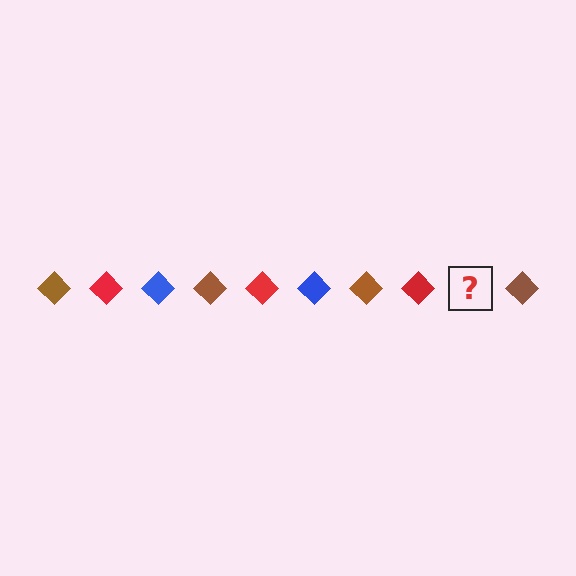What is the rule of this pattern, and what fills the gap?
The rule is that the pattern cycles through brown, red, blue diamonds. The gap should be filled with a blue diamond.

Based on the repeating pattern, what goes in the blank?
The blank should be a blue diamond.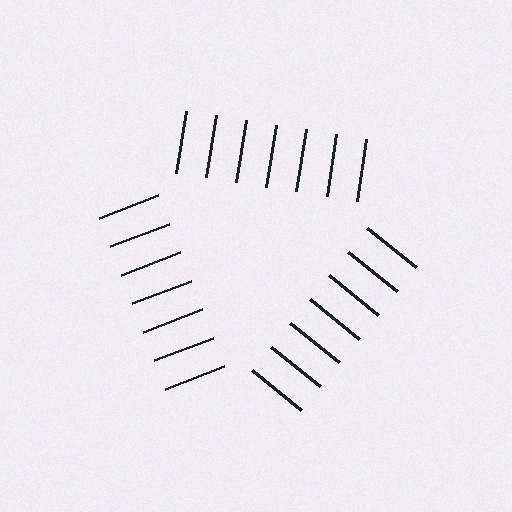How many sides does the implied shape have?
3 sides — the line-ends trace a triangle.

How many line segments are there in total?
21 — 7 along each of the 3 edges.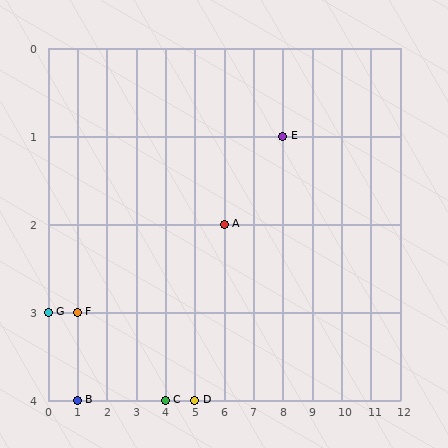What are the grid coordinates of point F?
Point F is at grid coordinates (1, 3).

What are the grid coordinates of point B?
Point B is at grid coordinates (1, 4).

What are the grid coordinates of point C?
Point C is at grid coordinates (4, 4).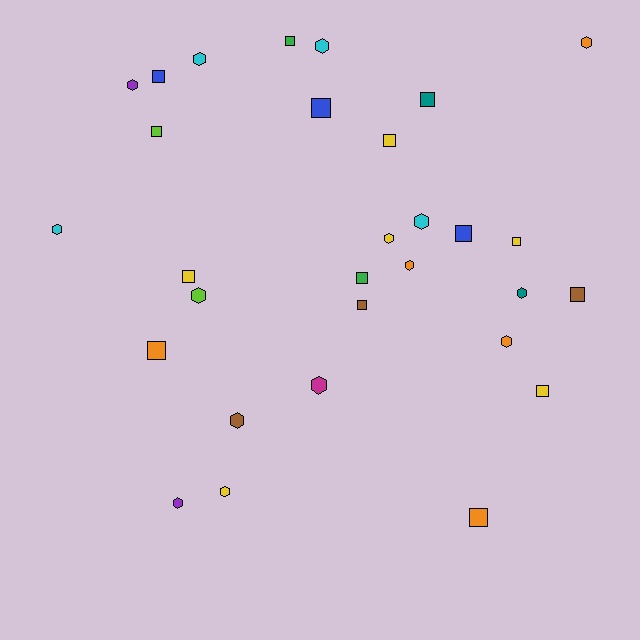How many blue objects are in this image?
There are 3 blue objects.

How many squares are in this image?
There are 15 squares.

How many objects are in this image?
There are 30 objects.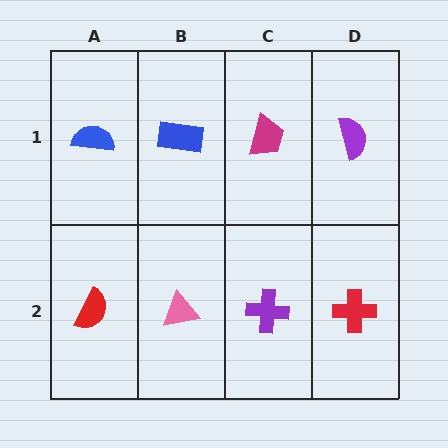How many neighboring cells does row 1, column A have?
2.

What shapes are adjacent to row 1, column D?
A red cross (row 2, column D), a magenta trapezoid (row 1, column C).